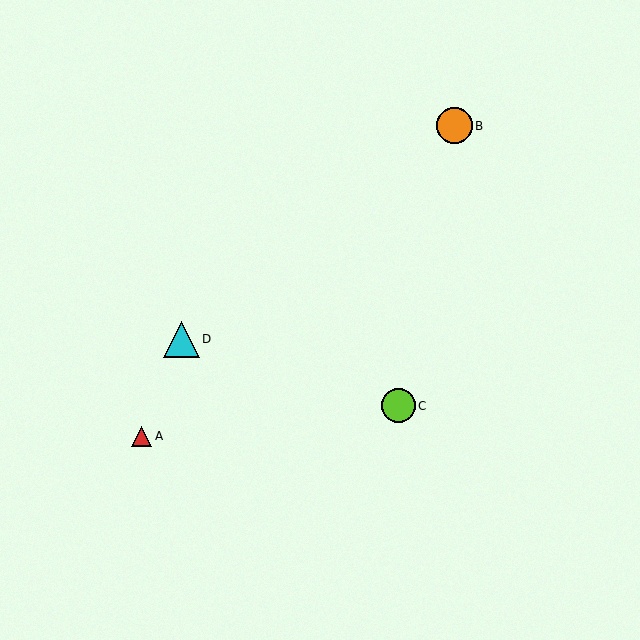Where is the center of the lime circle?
The center of the lime circle is at (398, 406).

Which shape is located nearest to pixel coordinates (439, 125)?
The orange circle (labeled B) at (454, 126) is nearest to that location.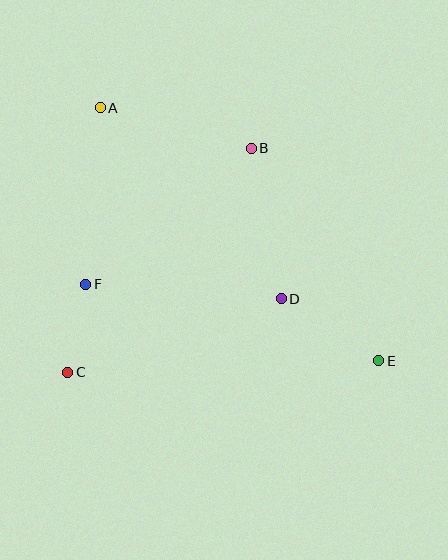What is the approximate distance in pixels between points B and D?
The distance between B and D is approximately 153 pixels.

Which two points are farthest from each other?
Points A and E are farthest from each other.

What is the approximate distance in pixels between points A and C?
The distance between A and C is approximately 267 pixels.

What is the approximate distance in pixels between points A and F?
The distance between A and F is approximately 177 pixels.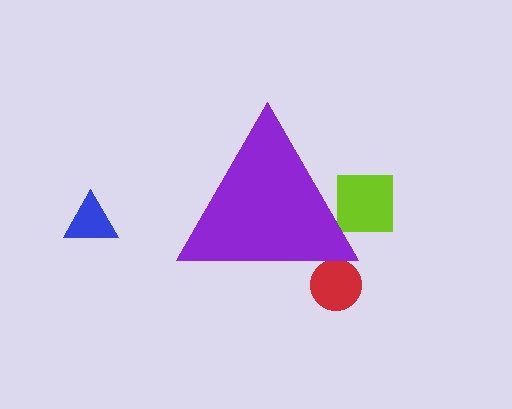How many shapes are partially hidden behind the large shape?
2 shapes are partially hidden.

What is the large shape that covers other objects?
A purple triangle.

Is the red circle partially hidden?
Yes, the red circle is partially hidden behind the purple triangle.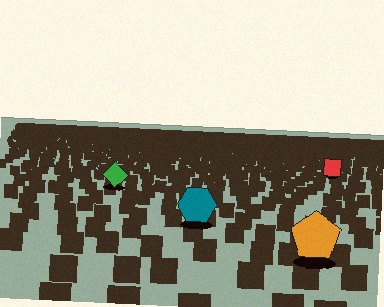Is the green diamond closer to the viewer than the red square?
Yes. The green diamond is closer — you can tell from the texture gradient: the ground texture is coarser near it.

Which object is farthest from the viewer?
The red square is farthest from the viewer. It appears smaller and the ground texture around it is denser.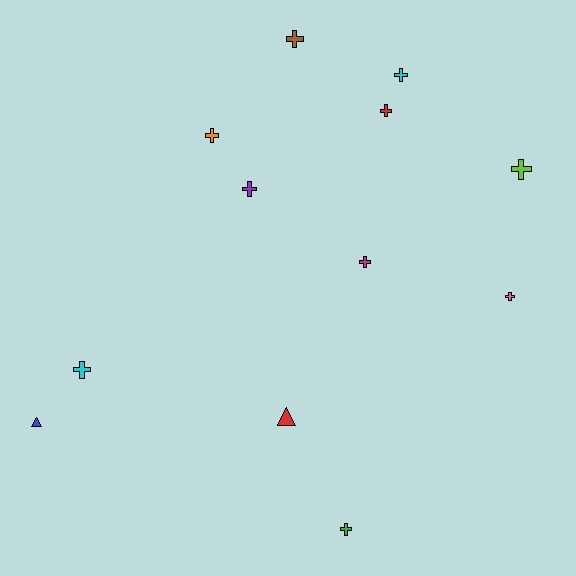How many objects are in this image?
There are 12 objects.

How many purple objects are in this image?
There is 1 purple object.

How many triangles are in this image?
There are 2 triangles.